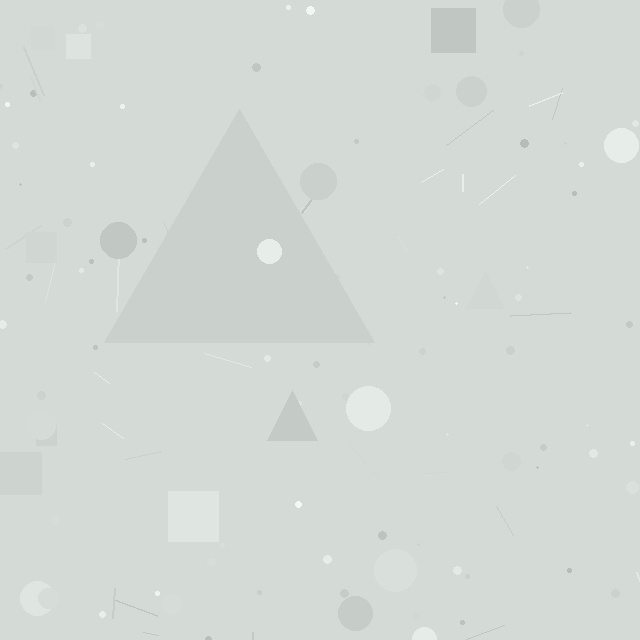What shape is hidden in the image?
A triangle is hidden in the image.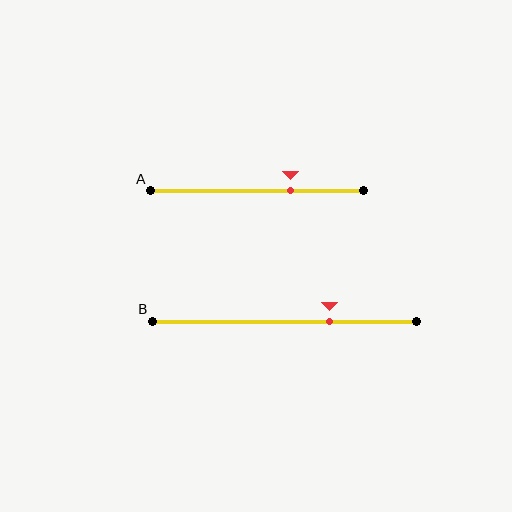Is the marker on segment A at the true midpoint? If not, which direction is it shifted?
No, the marker on segment A is shifted to the right by about 15% of the segment length.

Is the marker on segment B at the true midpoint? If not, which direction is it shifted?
No, the marker on segment B is shifted to the right by about 17% of the segment length.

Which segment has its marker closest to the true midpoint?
Segment A has its marker closest to the true midpoint.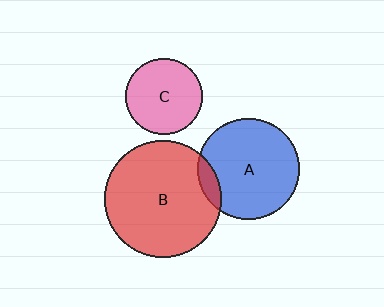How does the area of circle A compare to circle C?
Approximately 1.8 times.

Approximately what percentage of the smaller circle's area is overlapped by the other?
Approximately 10%.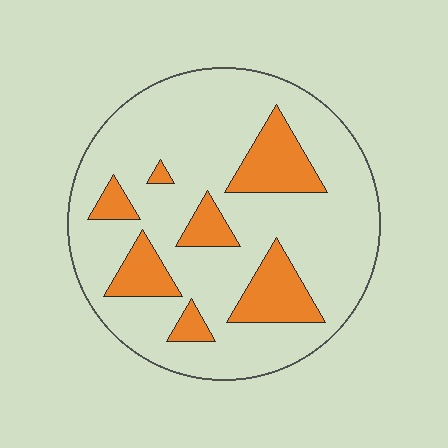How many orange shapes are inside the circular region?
7.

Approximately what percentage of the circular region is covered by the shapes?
Approximately 20%.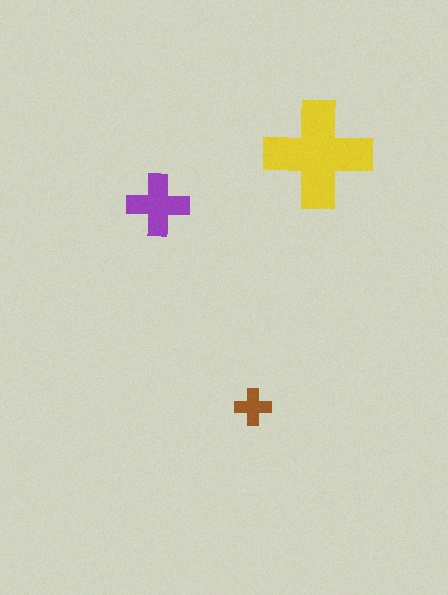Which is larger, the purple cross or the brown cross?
The purple one.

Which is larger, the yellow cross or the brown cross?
The yellow one.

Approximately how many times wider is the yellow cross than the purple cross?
About 1.5 times wider.